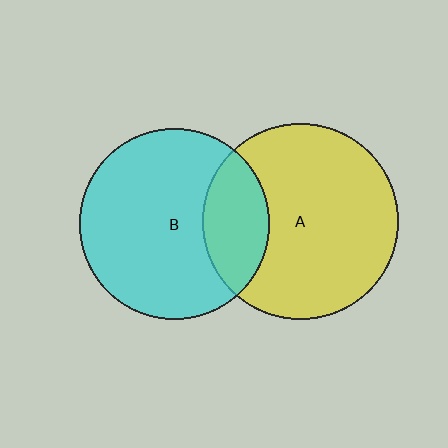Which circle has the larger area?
Circle A (yellow).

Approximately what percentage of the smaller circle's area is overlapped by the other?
Approximately 25%.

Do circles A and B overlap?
Yes.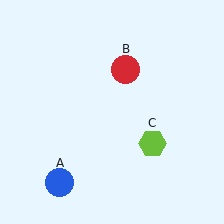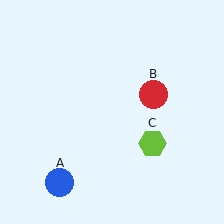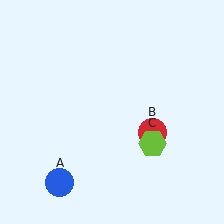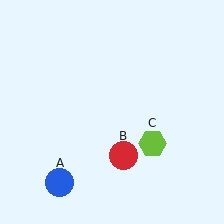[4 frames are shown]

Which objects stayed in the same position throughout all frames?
Blue circle (object A) and lime hexagon (object C) remained stationary.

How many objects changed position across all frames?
1 object changed position: red circle (object B).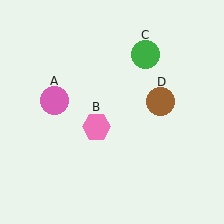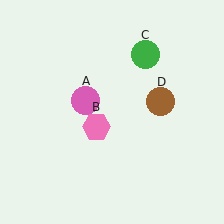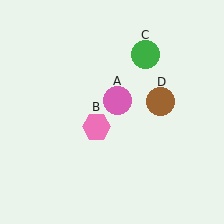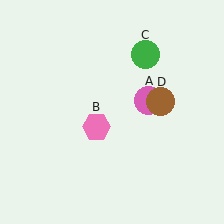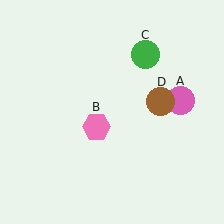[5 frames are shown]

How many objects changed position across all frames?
1 object changed position: pink circle (object A).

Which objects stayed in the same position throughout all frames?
Pink hexagon (object B) and green circle (object C) and brown circle (object D) remained stationary.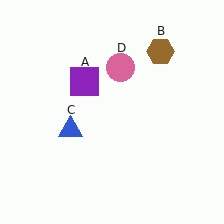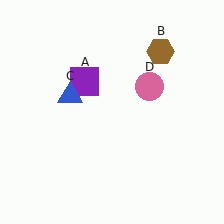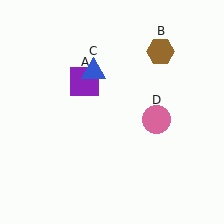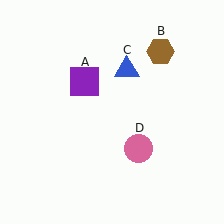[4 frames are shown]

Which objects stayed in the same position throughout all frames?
Purple square (object A) and brown hexagon (object B) remained stationary.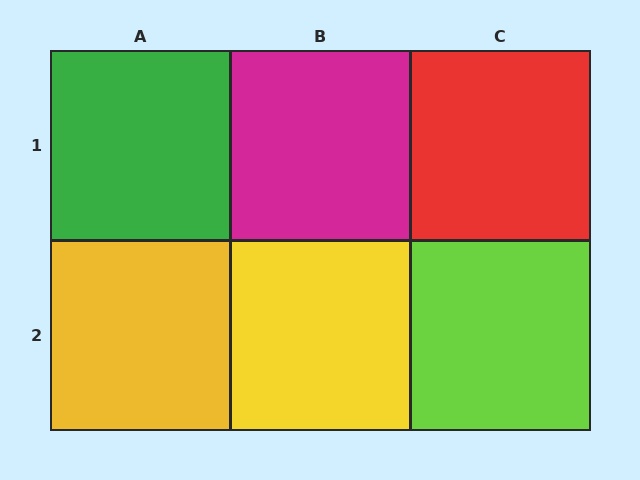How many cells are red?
1 cell is red.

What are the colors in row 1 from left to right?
Green, magenta, red.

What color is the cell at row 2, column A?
Yellow.